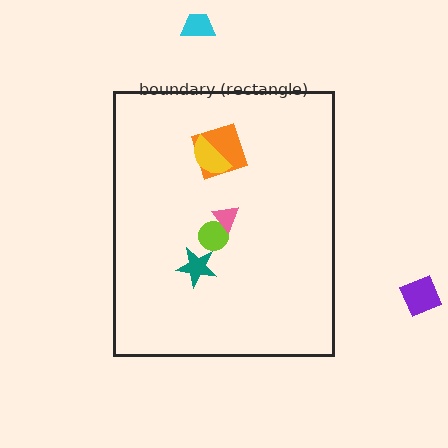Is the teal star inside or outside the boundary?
Inside.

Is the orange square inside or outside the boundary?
Inside.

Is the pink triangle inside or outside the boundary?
Inside.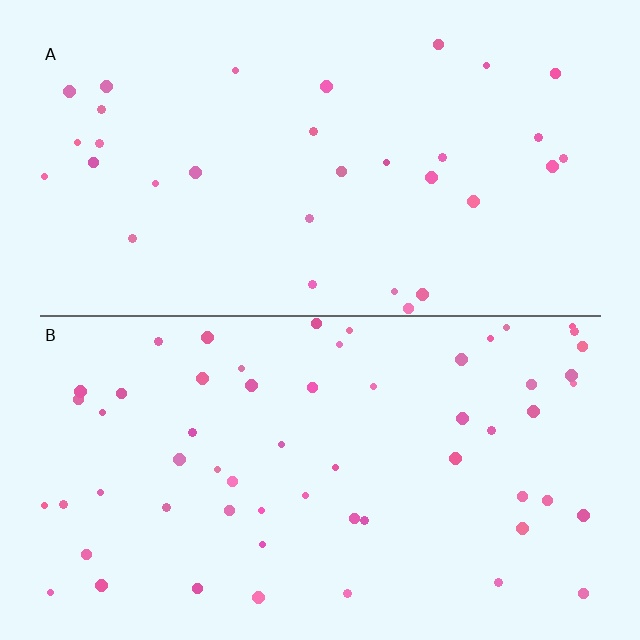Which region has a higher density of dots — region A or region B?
B (the bottom).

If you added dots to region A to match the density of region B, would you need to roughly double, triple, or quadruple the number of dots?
Approximately double.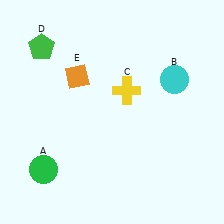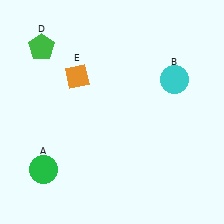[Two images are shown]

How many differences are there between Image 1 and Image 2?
There is 1 difference between the two images.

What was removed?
The yellow cross (C) was removed in Image 2.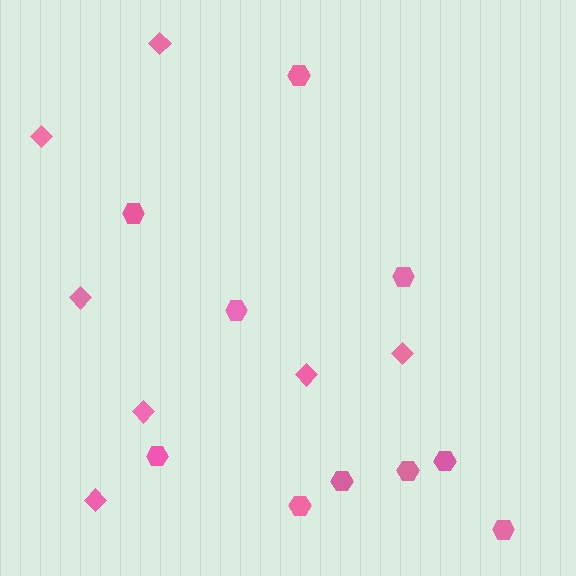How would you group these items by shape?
There are 2 groups: one group of hexagons (10) and one group of diamonds (7).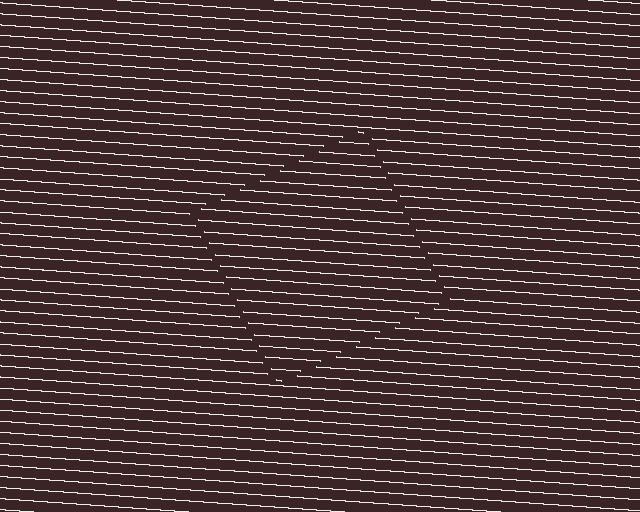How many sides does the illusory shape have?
4 sides — the line-ends trace a square.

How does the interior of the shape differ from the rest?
The interior of the shape contains the same grating, shifted by half a period — the contour is defined by the phase discontinuity where line-ends from the inner and outer gratings abut.